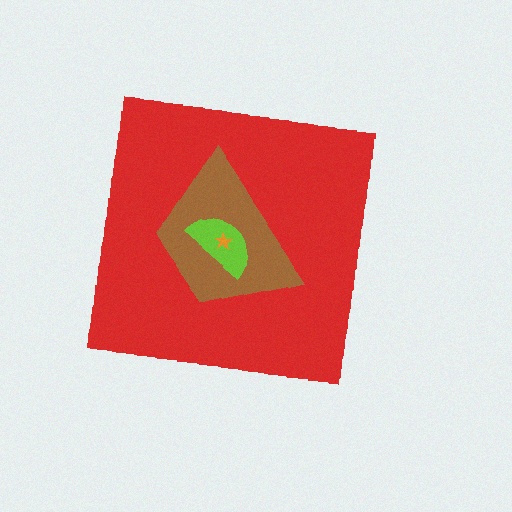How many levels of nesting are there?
4.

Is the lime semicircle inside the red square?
Yes.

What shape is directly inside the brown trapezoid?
The lime semicircle.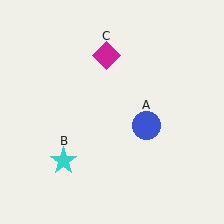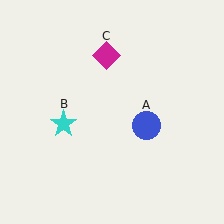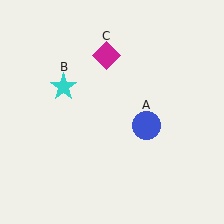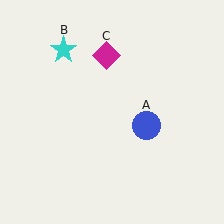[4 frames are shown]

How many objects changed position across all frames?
1 object changed position: cyan star (object B).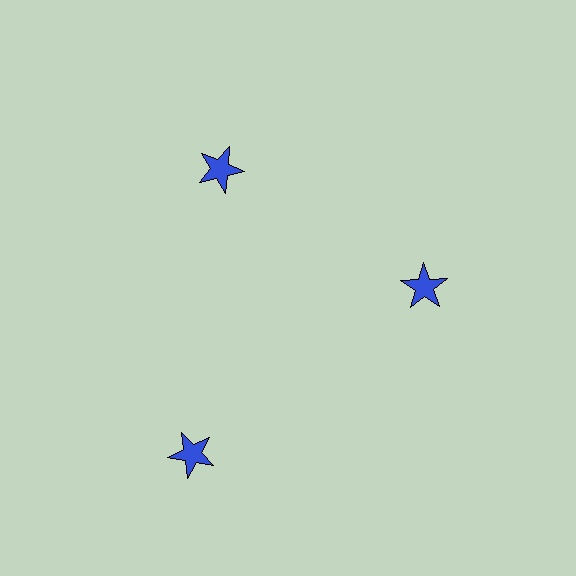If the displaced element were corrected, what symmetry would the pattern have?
It would have 3-fold rotational symmetry — the pattern would map onto itself every 120 degrees.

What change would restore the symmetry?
The symmetry would be restored by moving it inward, back onto the ring so that all 3 stars sit at equal angles and equal distance from the center.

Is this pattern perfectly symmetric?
No. The 3 blue stars are arranged in a ring, but one element near the 7 o'clock position is pushed outward from the center, breaking the 3-fold rotational symmetry.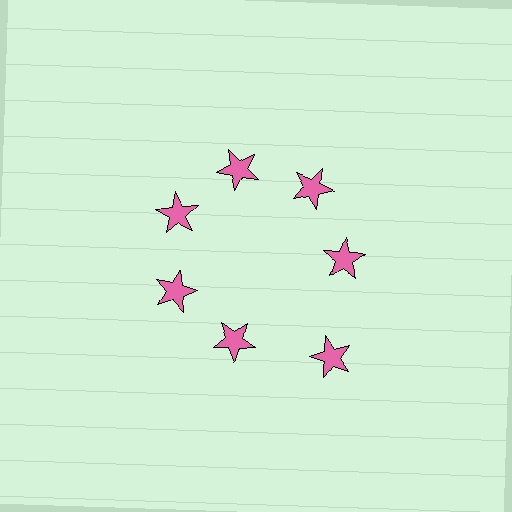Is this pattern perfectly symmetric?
No. The 7 pink stars are arranged in a ring, but one element near the 5 o'clock position is pushed outward from the center, breaking the 7-fold rotational symmetry.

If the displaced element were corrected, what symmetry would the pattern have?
It would have 7-fold rotational symmetry — the pattern would map onto itself every 51 degrees.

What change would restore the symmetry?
The symmetry would be restored by moving it inward, back onto the ring so that all 7 stars sit at equal angles and equal distance from the center.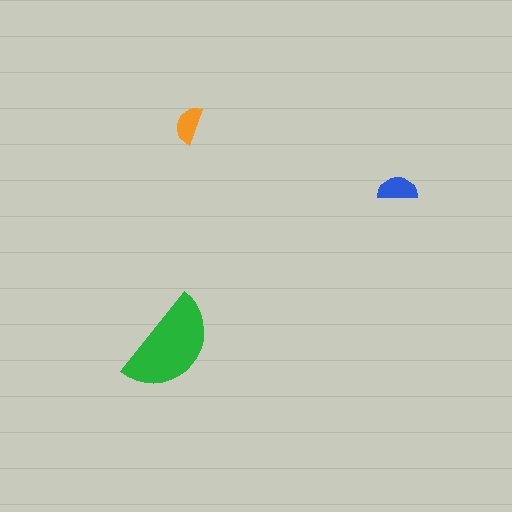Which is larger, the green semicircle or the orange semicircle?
The green one.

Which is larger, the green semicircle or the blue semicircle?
The green one.